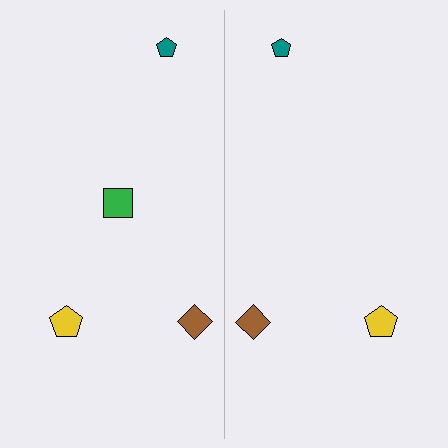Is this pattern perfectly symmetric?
No, the pattern is not perfectly symmetric. A green square is missing from the right side.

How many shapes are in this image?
There are 7 shapes in this image.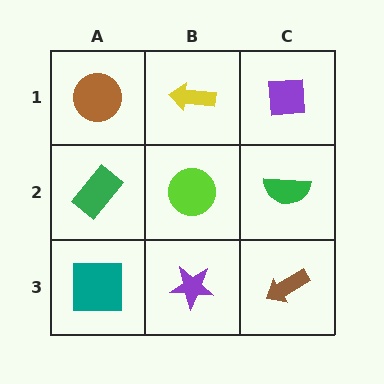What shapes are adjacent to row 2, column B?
A yellow arrow (row 1, column B), a purple star (row 3, column B), a green rectangle (row 2, column A), a green semicircle (row 2, column C).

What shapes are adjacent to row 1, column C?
A green semicircle (row 2, column C), a yellow arrow (row 1, column B).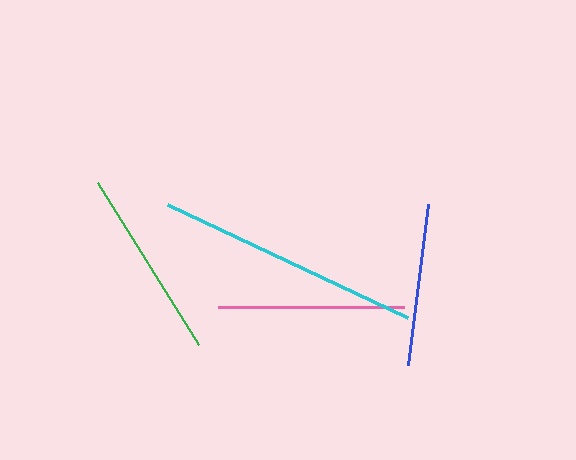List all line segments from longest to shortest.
From longest to shortest: cyan, green, pink, blue.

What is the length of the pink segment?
The pink segment is approximately 186 pixels long.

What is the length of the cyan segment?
The cyan segment is approximately 266 pixels long.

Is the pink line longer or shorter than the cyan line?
The cyan line is longer than the pink line.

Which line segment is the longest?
The cyan line is the longest at approximately 266 pixels.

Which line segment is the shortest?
The blue line is the shortest at approximately 163 pixels.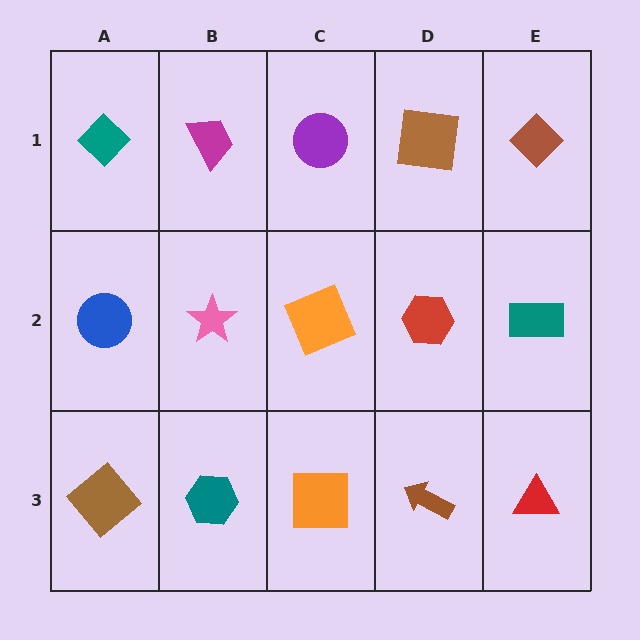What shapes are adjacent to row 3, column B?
A pink star (row 2, column B), a brown diamond (row 3, column A), an orange square (row 3, column C).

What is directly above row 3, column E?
A teal rectangle.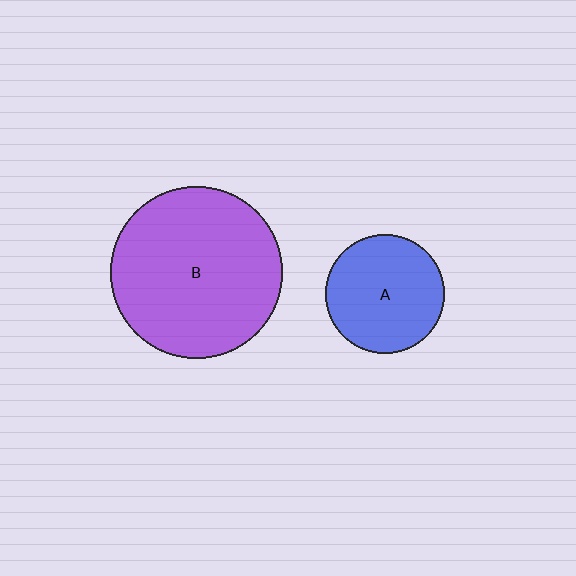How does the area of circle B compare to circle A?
Approximately 2.1 times.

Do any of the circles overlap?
No, none of the circles overlap.